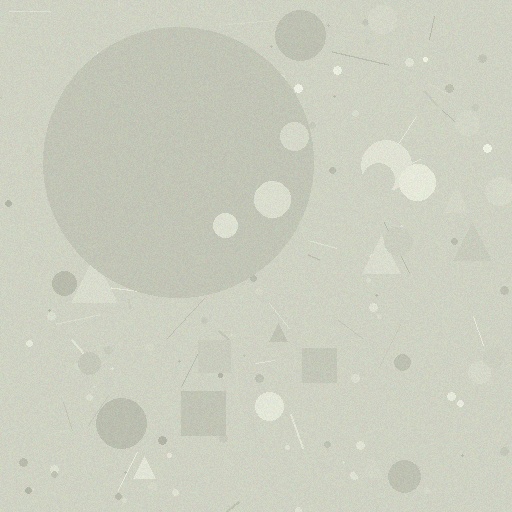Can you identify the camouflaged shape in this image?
The camouflaged shape is a circle.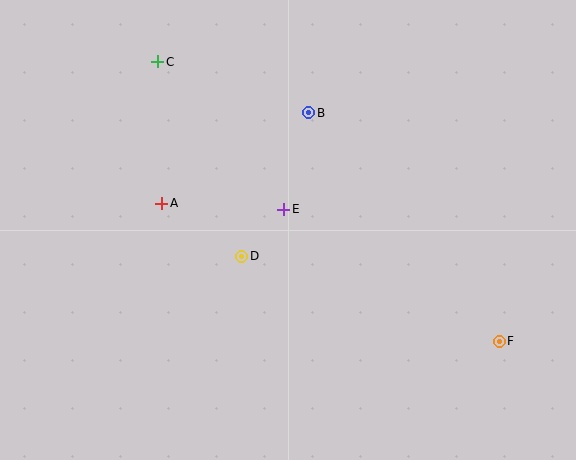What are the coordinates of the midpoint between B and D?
The midpoint between B and D is at (275, 185).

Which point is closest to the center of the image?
Point E at (284, 209) is closest to the center.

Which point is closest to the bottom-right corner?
Point F is closest to the bottom-right corner.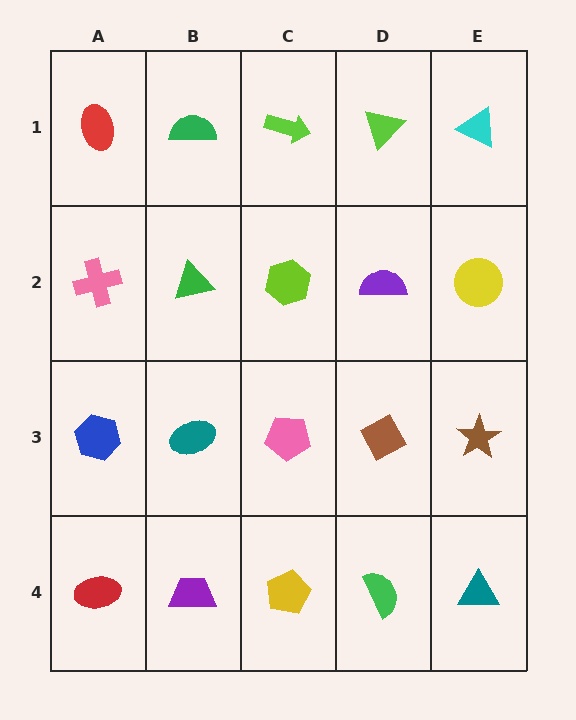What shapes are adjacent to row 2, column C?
A lime arrow (row 1, column C), a pink pentagon (row 3, column C), a green triangle (row 2, column B), a purple semicircle (row 2, column D).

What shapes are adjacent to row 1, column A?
A pink cross (row 2, column A), a green semicircle (row 1, column B).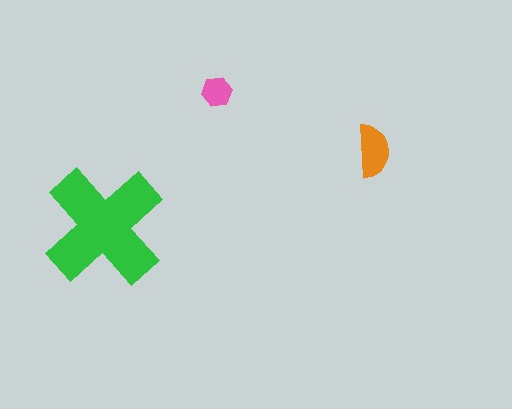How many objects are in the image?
There are 3 objects in the image.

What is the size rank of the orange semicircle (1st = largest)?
2nd.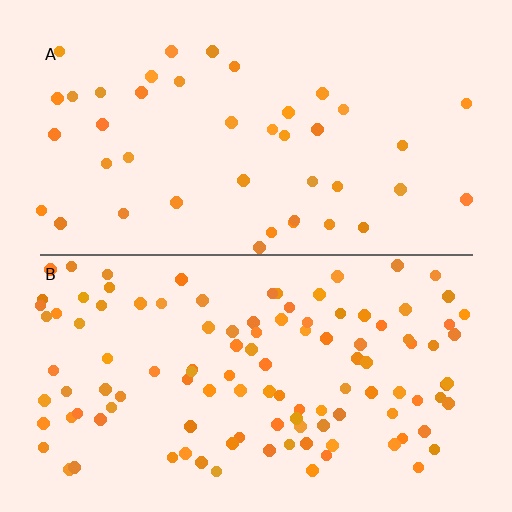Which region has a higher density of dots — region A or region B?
B (the bottom).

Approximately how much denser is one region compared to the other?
Approximately 2.7× — region B over region A.